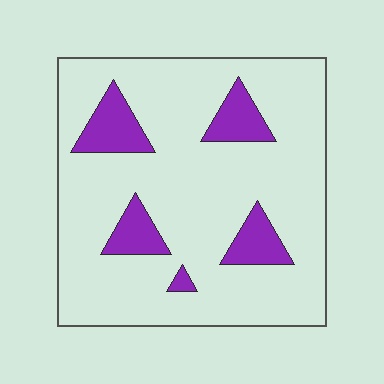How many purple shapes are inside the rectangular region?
5.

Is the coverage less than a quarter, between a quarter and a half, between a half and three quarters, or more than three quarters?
Less than a quarter.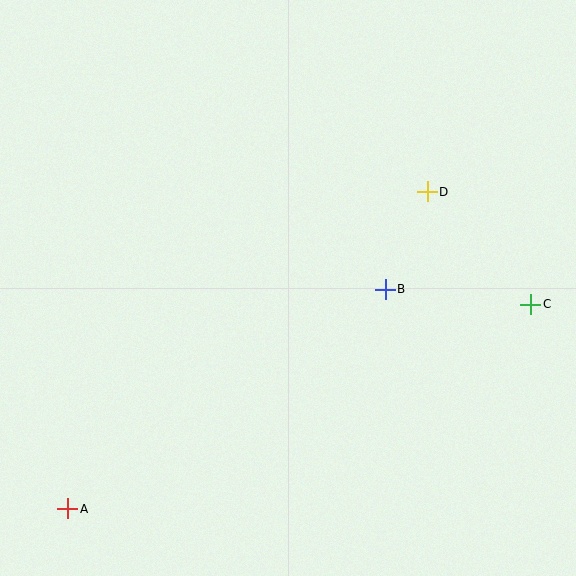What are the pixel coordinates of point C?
Point C is at (531, 304).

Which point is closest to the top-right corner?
Point D is closest to the top-right corner.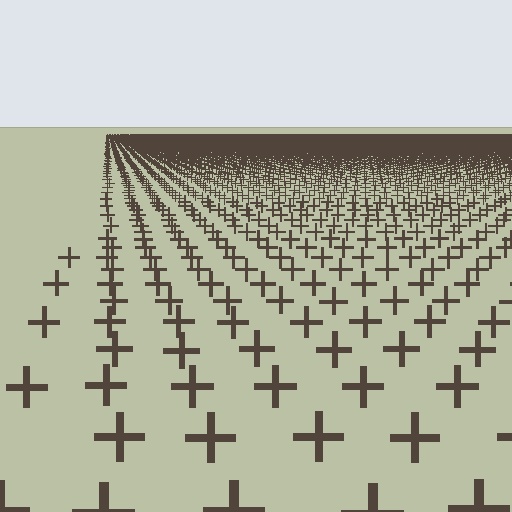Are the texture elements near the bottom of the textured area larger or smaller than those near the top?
Larger. Near the bottom, elements are closer to the viewer and appear at a bigger on-screen size.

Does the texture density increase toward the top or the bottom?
Density increases toward the top.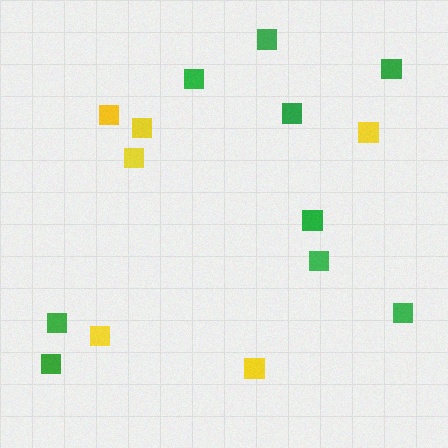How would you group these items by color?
There are 2 groups: one group of yellow squares (6) and one group of green squares (9).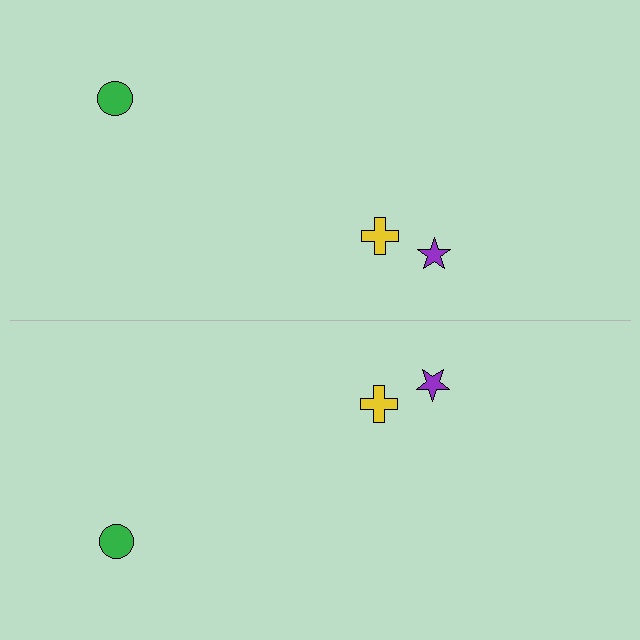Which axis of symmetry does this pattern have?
The pattern has a horizontal axis of symmetry running through the center of the image.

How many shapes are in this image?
There are 6 shapes in this image.